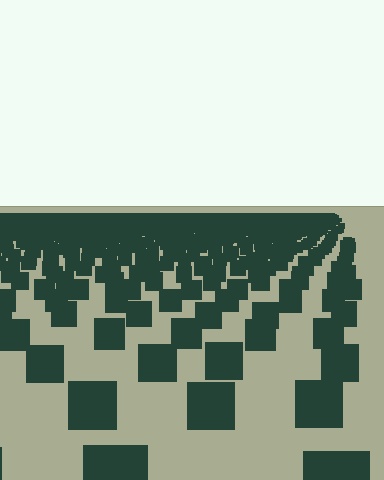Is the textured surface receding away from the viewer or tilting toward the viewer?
The surface is receding away from the viewer. Texture elements get smaller and denser toward the top.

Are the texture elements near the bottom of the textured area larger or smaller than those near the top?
Larger. Near the bottom, elements are closer to the viewer and appear at a bigger on-screen size.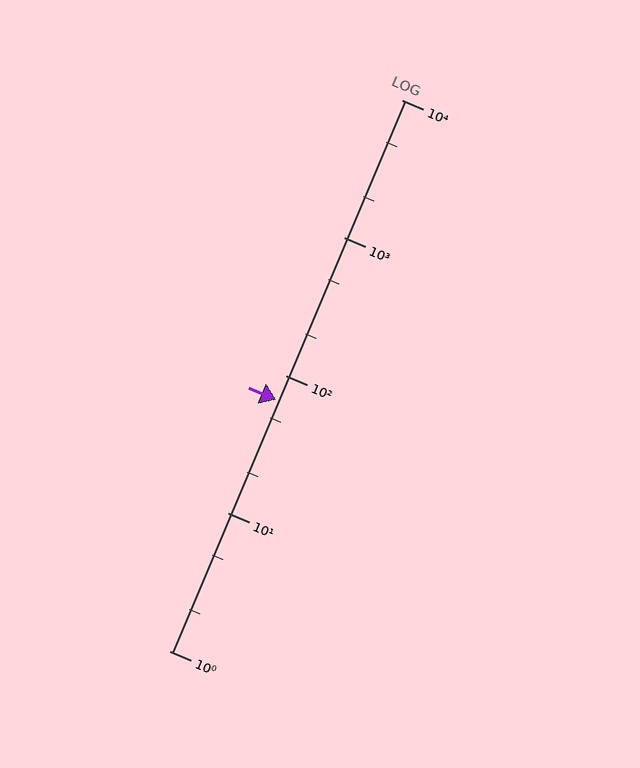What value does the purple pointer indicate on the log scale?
The pointer indicates approximately 67.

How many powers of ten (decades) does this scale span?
The scale spans 4 decades, from 1 to 10000.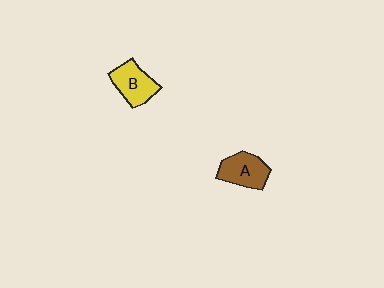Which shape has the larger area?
Shape A (brown).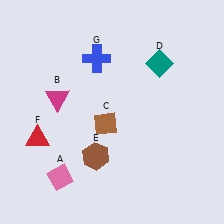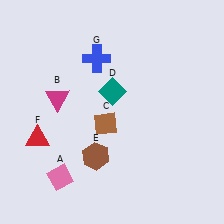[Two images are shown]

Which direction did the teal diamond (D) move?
The teal diamond (D) moved left.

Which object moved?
The teal diamond (D) moved left.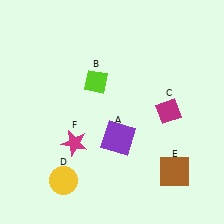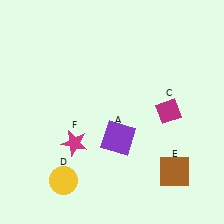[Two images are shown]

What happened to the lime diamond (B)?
The lime diamond (B) was removed in Image 2. It was in the top-left area of Image 1.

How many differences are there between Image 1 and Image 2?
There is 1 difference between the two images.